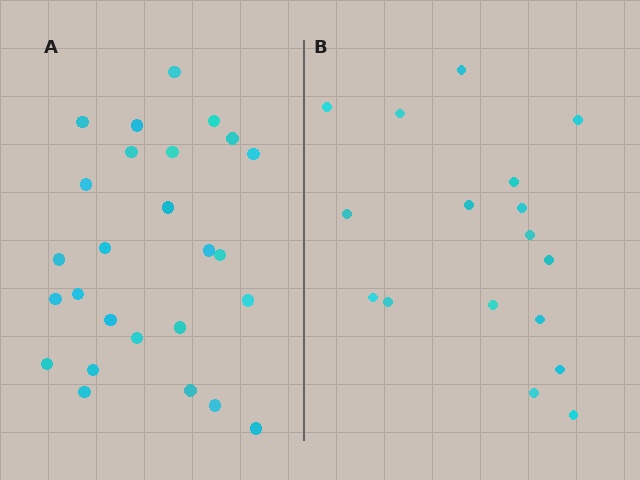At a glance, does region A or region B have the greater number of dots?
Region A (the left region) has more dots.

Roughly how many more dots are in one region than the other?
Region A has roughly 8 or so more dots than region B.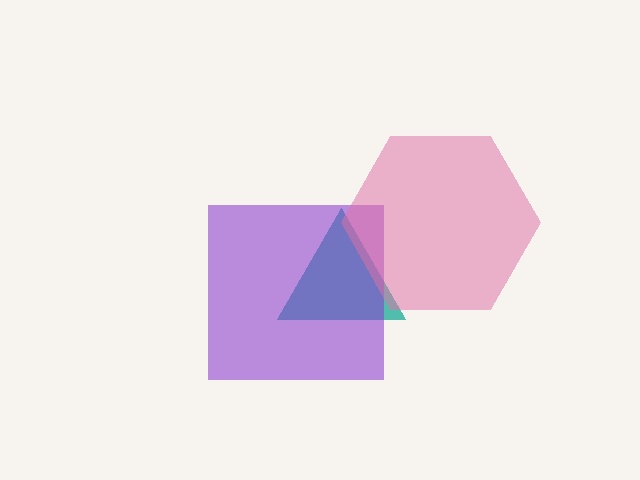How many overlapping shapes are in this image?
There are 3 overlapping shapes in the image.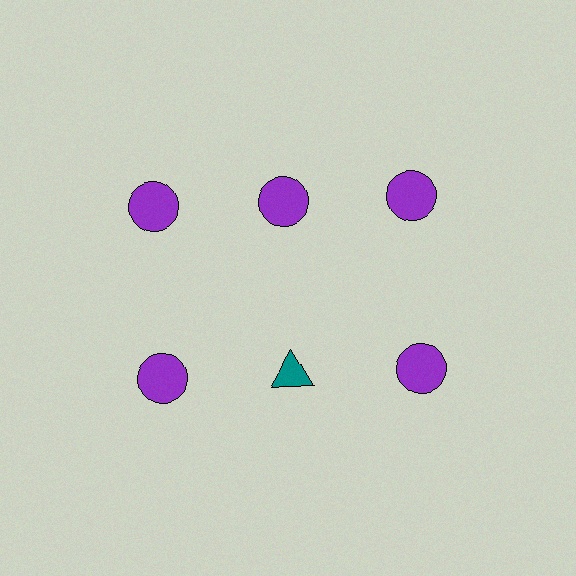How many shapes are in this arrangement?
There are 6 shapes arranged in a grid pattern.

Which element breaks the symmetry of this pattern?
The teal triangle in the second row, second from left column breaks the symmetry. All other shapes are purple circles.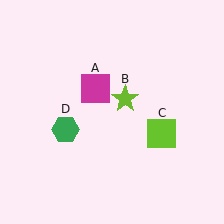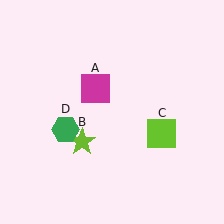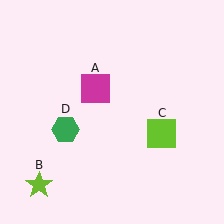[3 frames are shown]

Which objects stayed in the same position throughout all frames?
Magenta square (object A) and lime square (object C) and green hexagon (object D) remained stationary.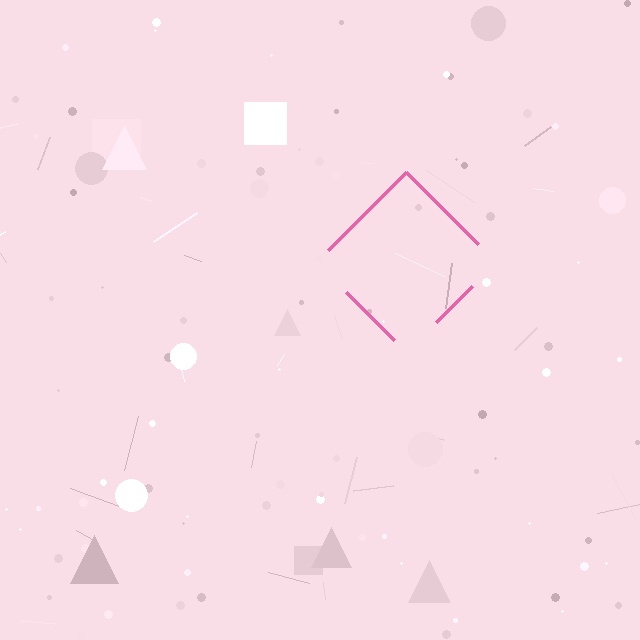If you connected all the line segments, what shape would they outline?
They would outline a diamond.